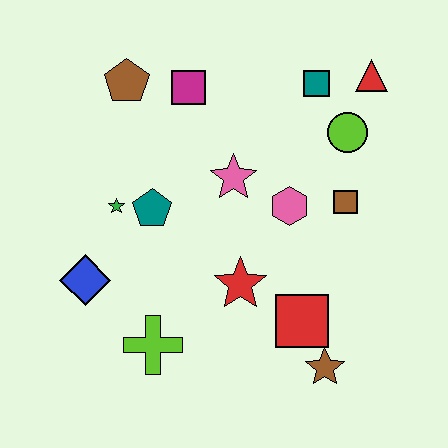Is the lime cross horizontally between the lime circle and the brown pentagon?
Yes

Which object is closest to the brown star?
The red square is closest to the brown star.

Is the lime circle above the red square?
Yes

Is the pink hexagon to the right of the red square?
No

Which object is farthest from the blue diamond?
The red triangle is farthest from the blue diamond.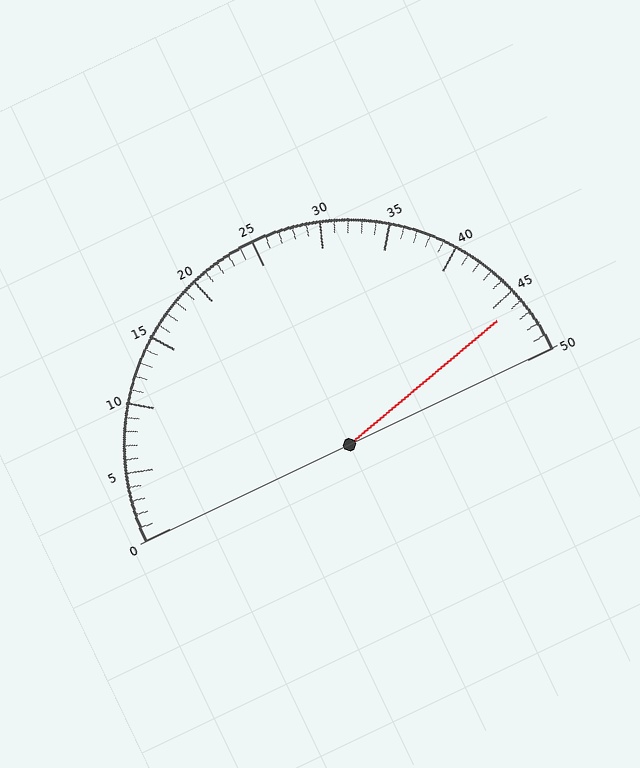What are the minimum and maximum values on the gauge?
The gauge ranges from 0 to 50.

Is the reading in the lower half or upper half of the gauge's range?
The reading is in the upper half of the range (0 to 50).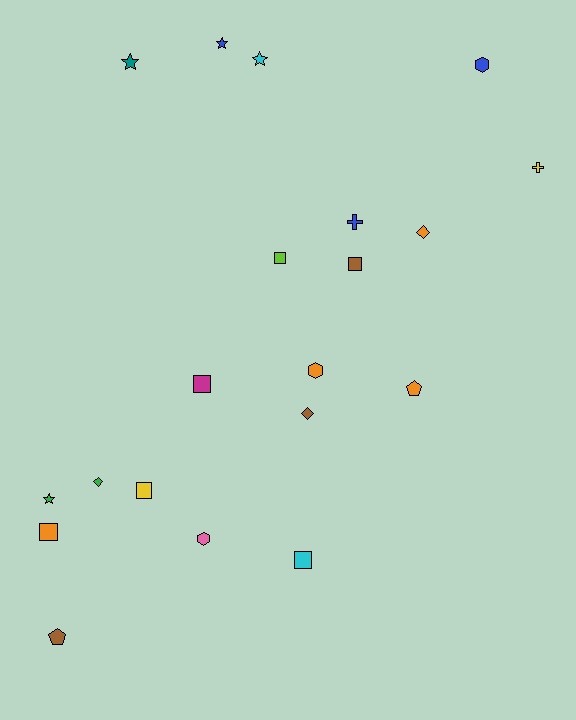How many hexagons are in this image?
There are 3 hexagons.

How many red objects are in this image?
There are no red objects.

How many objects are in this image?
There are 20 objects.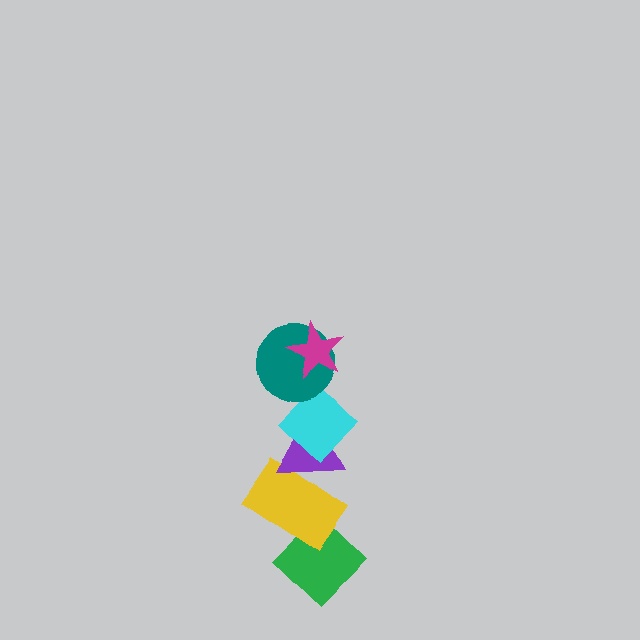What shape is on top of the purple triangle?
The cyan diamond is on top of the purple triangle.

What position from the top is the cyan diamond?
The cyan diamond is 3rd from the top.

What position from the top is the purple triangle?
The purple triangle is 4th from the top.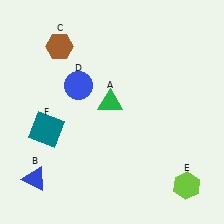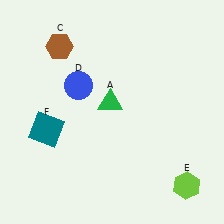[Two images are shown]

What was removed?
The blue triangle (B) was removed in Image 2.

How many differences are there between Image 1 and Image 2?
There is 1 difference between the two images.